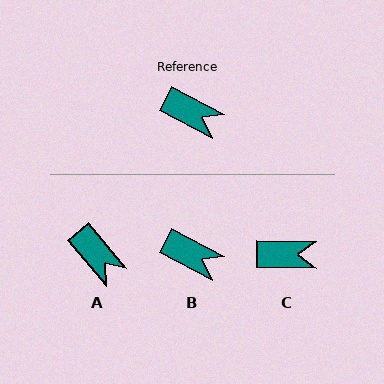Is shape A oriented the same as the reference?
No, it is off by about 23 degrees.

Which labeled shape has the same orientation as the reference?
B.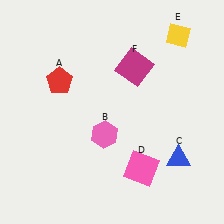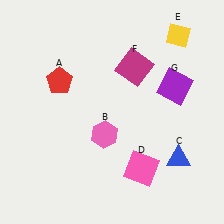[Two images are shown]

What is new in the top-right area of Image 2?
A purple square (G) was added in the top-right area of Image 2.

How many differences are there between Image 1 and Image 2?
There is 1 difference between the two images.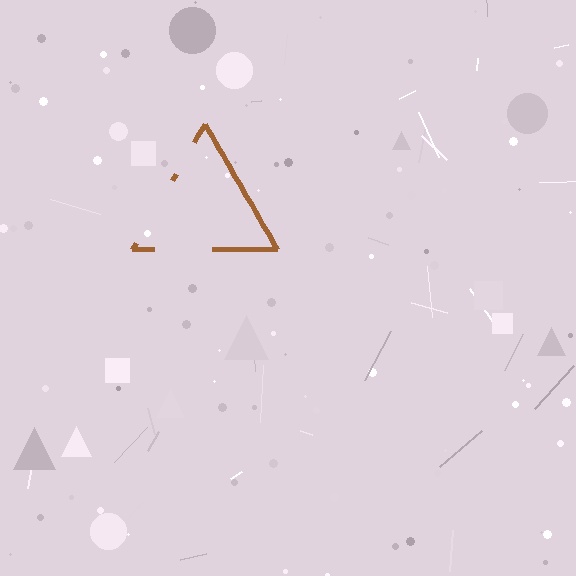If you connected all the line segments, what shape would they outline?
They would outline a triangle.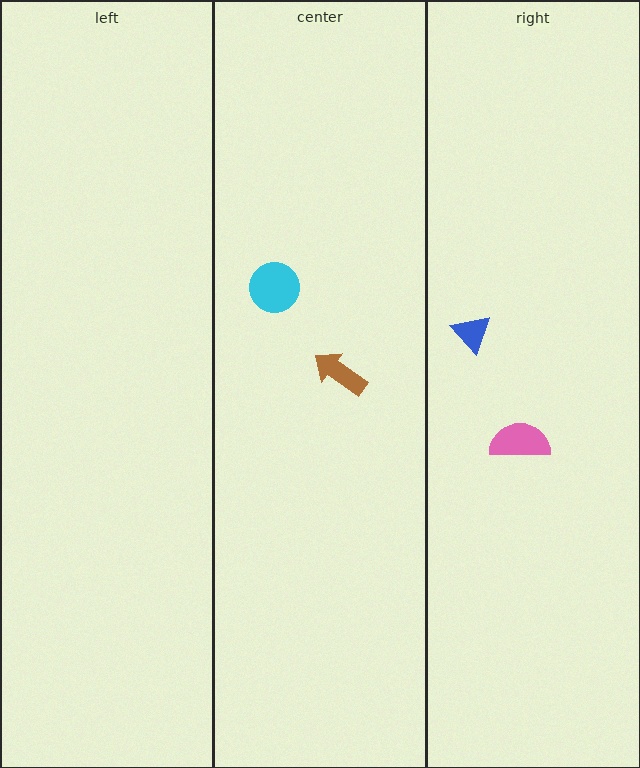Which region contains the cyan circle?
The center region.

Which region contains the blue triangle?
The right region.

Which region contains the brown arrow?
The center region.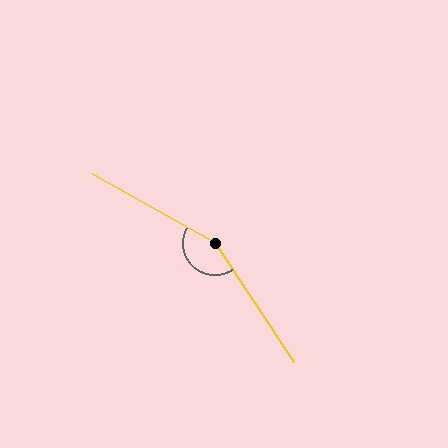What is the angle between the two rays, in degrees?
Approximately 153 degrees.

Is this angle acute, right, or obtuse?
It is obtuse.